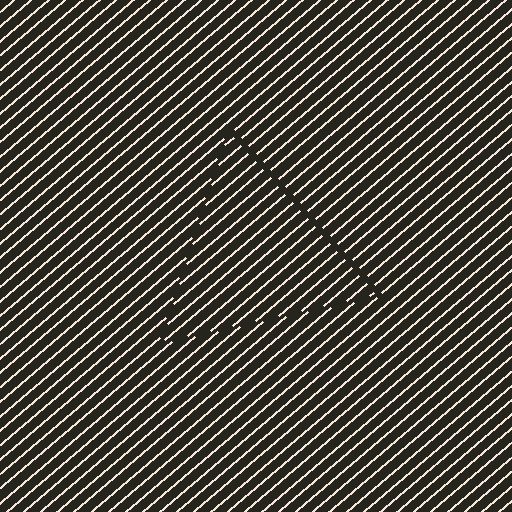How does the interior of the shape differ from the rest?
The interior of the shape contains the same grating, shifted by half a period — the contour is defined by the phase discontinuity where line-ends from the inner and outer gratings abut.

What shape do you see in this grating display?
An illusory triangle. The interior of the shape contains the same grating, shifted by half a period — the contour is defined by the phase discontinuity where line-ends from the inner and outer gratings abut.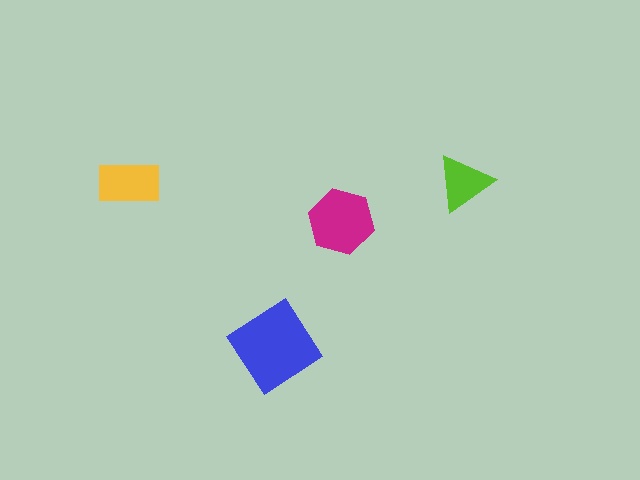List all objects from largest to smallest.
The blue diamond, the magenta hexagon, the yellow rectangle, the lime triangle.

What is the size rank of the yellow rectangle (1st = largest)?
3rd.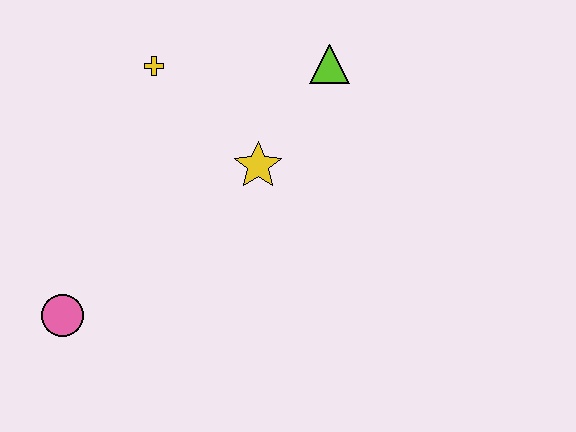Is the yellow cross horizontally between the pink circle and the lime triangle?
Yes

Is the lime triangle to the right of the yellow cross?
Yes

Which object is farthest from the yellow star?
The pink circle is farthest from the yellow star.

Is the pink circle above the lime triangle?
No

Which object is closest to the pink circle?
The yellow star is closest to the pink circle.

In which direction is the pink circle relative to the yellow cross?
The pink circle is below the yellow cross.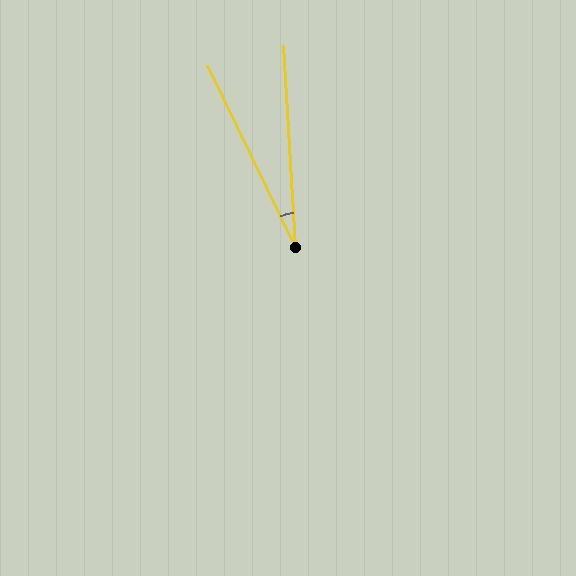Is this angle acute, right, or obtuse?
It is acute.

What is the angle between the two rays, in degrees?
Approximately 23 degrees.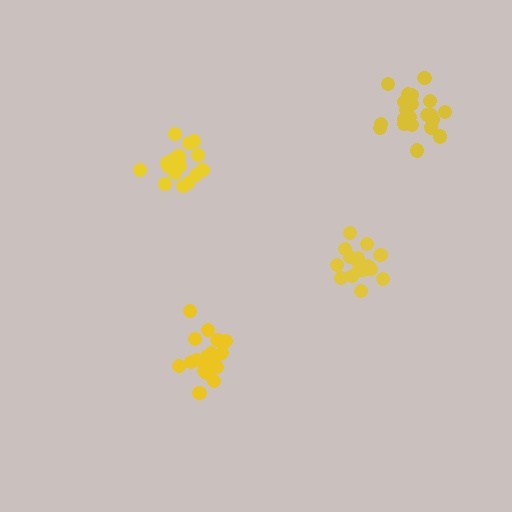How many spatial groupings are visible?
There are 4 spatial groupings.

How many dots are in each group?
Group 1: 16 dots, Group 2: 21 dots, Group 3: 18 dots, Group 4: 21 dots (76 total).